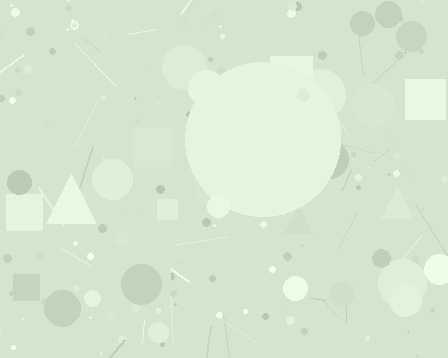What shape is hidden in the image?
A circle is hidden in the image.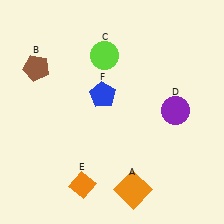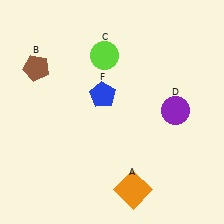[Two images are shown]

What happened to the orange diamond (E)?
The orange diamond (E) was removed in Image 2. It was in the bottom-left area of Image 1.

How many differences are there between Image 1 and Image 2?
There is 1 difference between the two images.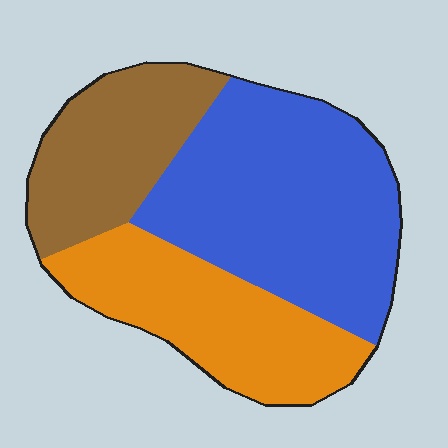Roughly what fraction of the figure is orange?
Orange takes up between a quarter and a half of the figure.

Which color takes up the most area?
Blue, at roughly 45%.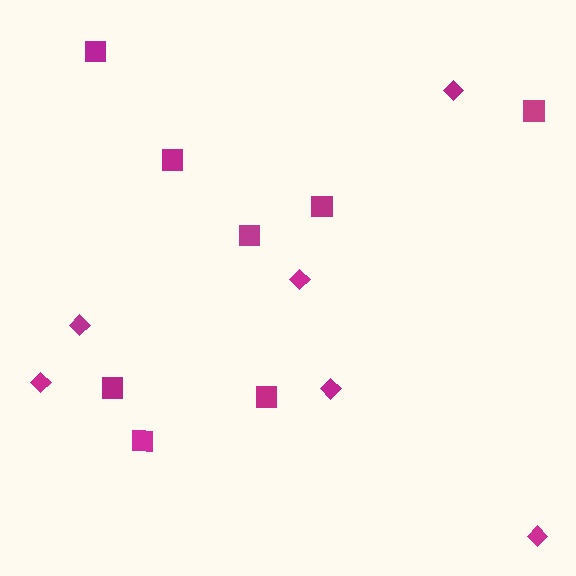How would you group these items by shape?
There are 2 groups: one group of diamonds (6) and one group of squares (8).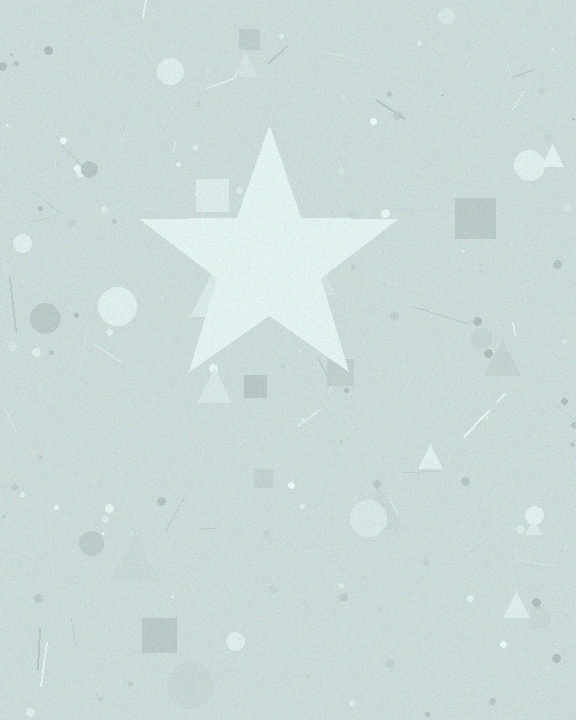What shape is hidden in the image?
A star is hidden in the image.